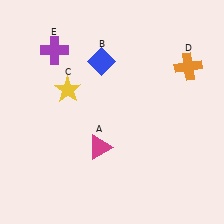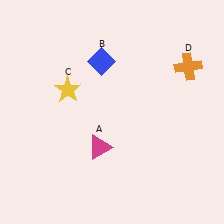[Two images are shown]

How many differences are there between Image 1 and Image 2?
There is 1 difference between the two images.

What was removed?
The purple cross (E) was removed in Image 2.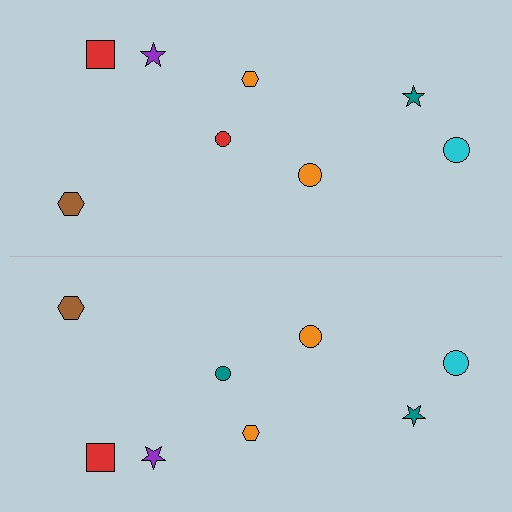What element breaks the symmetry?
The teal circle on the bottom side breaks the symmetry — its mirror counterpart is red.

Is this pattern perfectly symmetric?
No, the pattern is not perfectly symmetric. The teal circle on the bottom side breaks the symmetry — its mirror counterpart is red.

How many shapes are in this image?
There are 16 shapes in this image.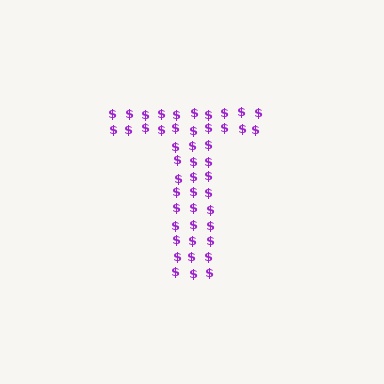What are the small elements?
The small elements are dollar signs.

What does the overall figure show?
The overall figure shows the letter T.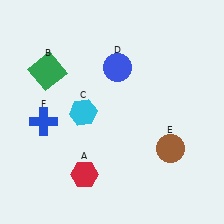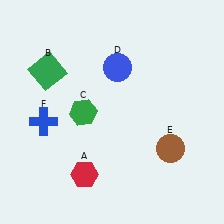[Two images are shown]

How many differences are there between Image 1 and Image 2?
There is 1 difference between the two images.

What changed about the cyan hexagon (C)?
In Image 1, C is cyan. In Image 2, it changed to green.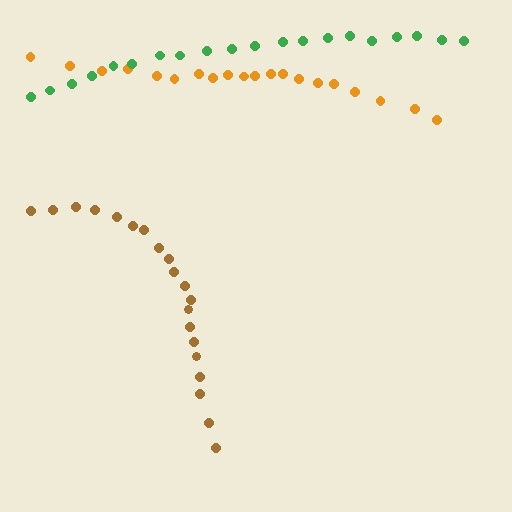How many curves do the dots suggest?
There are 3 distinct paths.